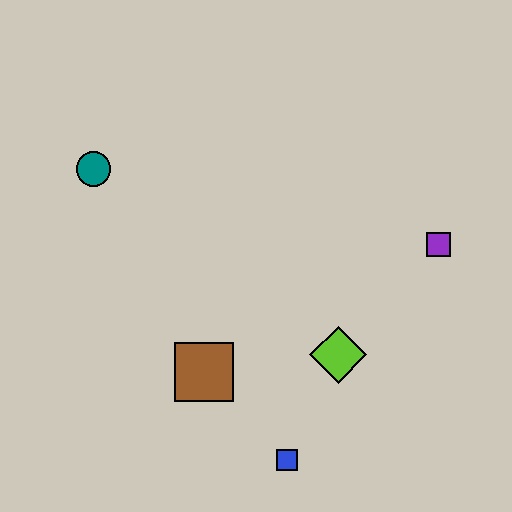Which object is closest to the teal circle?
The brown square is closest to the teal circle.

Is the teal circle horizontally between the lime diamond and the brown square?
No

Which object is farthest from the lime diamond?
The teal circle is farthest from the lime diamond.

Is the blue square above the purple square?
No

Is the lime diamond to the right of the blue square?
Yes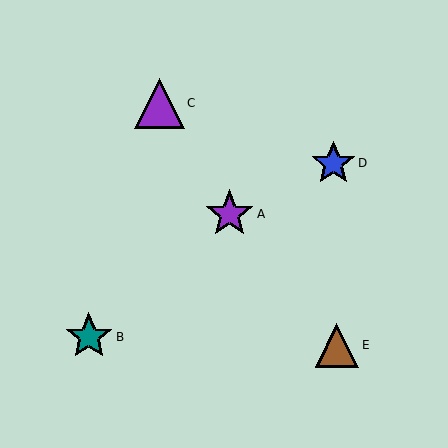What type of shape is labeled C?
Shape C is a purple triangle.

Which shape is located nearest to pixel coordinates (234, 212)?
The purple star (labeled A) at (230, 214) is nearest to that location.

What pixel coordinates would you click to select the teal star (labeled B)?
Click at (89, 337) to select the teal star B.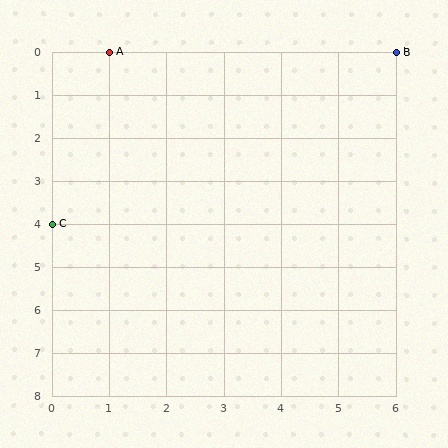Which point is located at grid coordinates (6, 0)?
Point B is at (6, 0).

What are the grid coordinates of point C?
Point C is at grid coordinates (0, 4).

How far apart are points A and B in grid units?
Points A and B are 5 columns apart.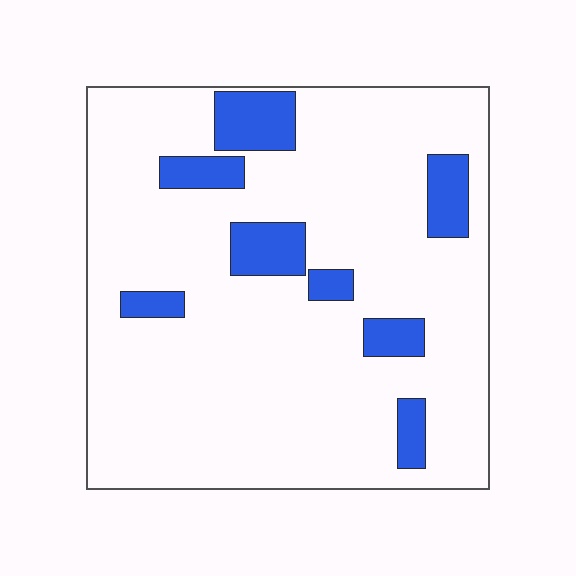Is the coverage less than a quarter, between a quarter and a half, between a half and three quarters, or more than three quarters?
Less than a quarter.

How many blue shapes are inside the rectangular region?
8.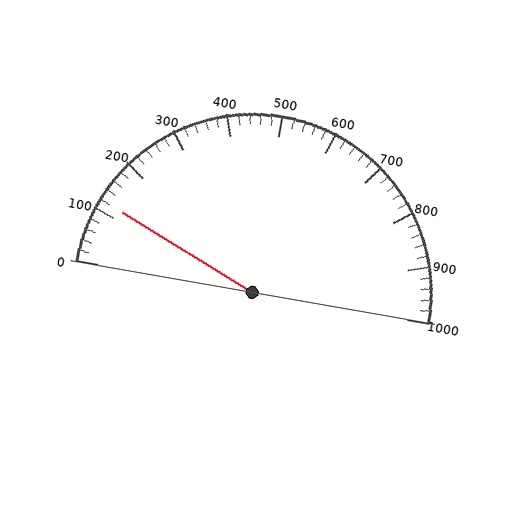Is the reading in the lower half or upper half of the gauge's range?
The reading is in the lower half of the range (0 to 1000).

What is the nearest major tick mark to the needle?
The nearest major tick mark is 100.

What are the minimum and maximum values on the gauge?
The gauge ranges from 0 to 1000.